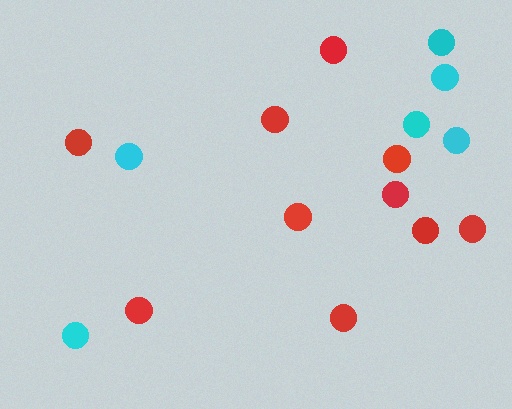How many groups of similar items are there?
There are 2 groups: one group of red circles (10) and one group of cyan circles (6).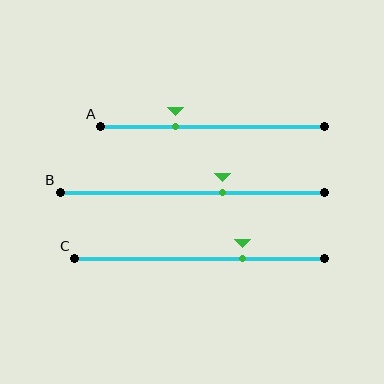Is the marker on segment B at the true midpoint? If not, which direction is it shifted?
No, the marker on segment B is shifted to the right by about 12% of the segment length.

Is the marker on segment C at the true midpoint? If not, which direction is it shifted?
No, the marker on segment C is shifted to the right by about 17% of the segment length.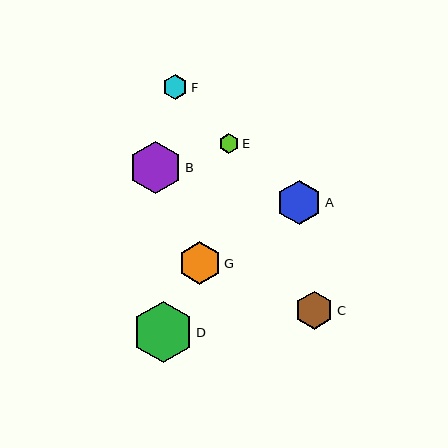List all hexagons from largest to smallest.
From largest to smallest: D, B, A, G, C, F, E.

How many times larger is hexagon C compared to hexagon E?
Hexagon C is approximately 1.9 times the size of hexagon E.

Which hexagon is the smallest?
Hexagon E is the smallest with a size of approximately 20 pixels.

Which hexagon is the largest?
Hexagon D is the largest with a size of approximately 61 pixels.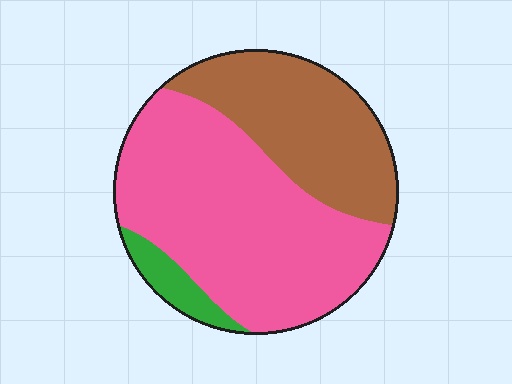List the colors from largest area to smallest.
From largest to smallest: pink, brown, green.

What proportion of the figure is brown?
Brown covers around 35% of the figure.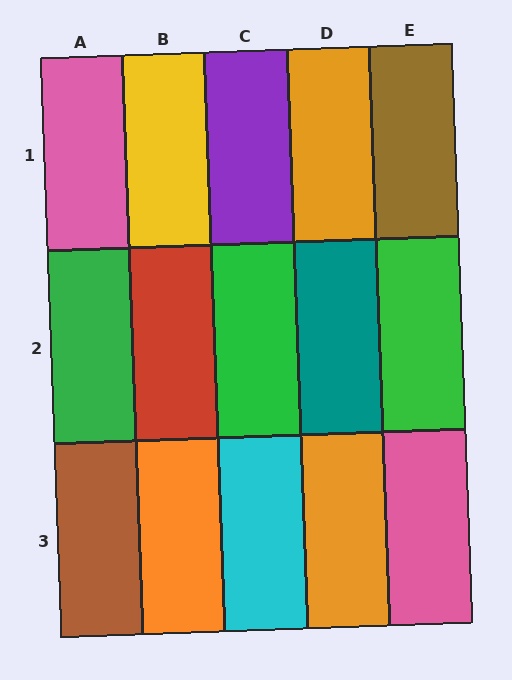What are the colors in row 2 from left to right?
Green, red, green, teal, green.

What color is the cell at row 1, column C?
Purple.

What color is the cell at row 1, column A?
Pink.